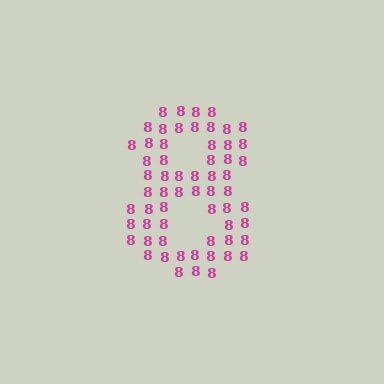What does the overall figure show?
The overall figure shows the digit 8.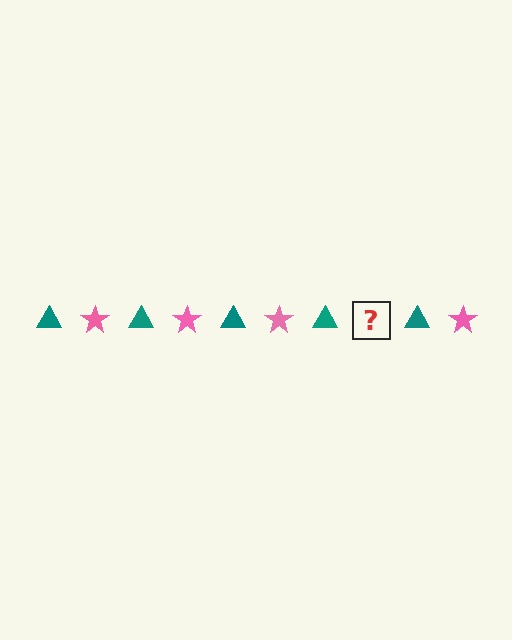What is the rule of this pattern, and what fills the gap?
The rule is that the pattern alternates between teal triangle and pink star. The gap should be filled with a pink star.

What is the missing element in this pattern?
The missing element is a pink star.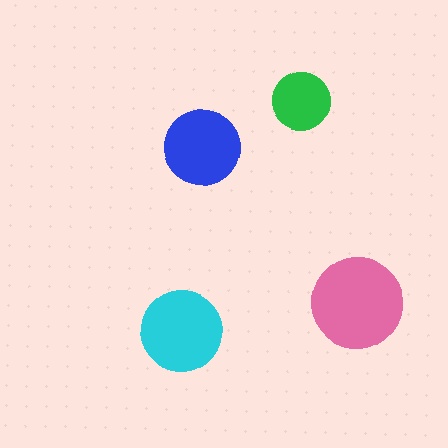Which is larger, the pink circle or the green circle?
The pink one.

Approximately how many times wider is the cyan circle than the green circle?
About 1.5 times wider.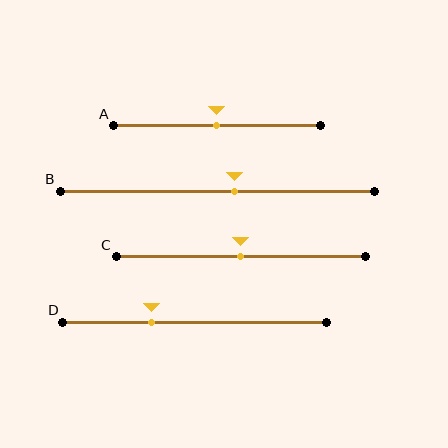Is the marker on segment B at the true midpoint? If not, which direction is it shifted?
No, the marker on segment B is shifted to the right by about 5% of the segment length.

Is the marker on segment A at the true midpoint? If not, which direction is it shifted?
Yes, the marker on segment A is at the true midpoint.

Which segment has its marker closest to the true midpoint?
Segment A has its marker closest to the true midpoint.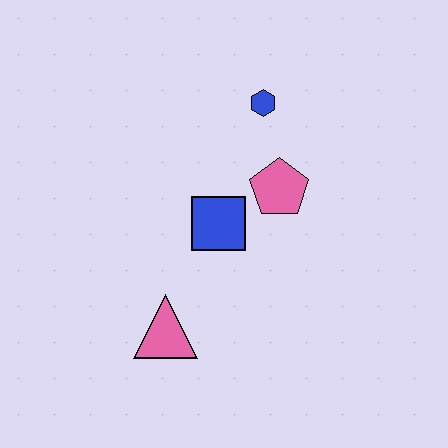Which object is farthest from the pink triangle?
The blue hexagon is farthest from the pink triangle.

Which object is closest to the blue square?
The pink pentagon is closest to the blue square.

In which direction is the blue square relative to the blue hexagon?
The blue square is below the blue hexagon.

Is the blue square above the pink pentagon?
No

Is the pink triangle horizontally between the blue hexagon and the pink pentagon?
No